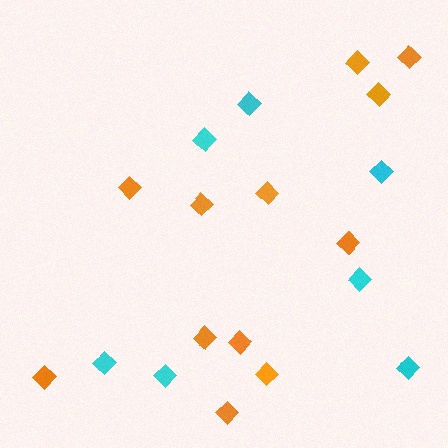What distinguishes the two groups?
There are 2 groups: one group of orange diamonds (12) and one group of cyan diamonds (7).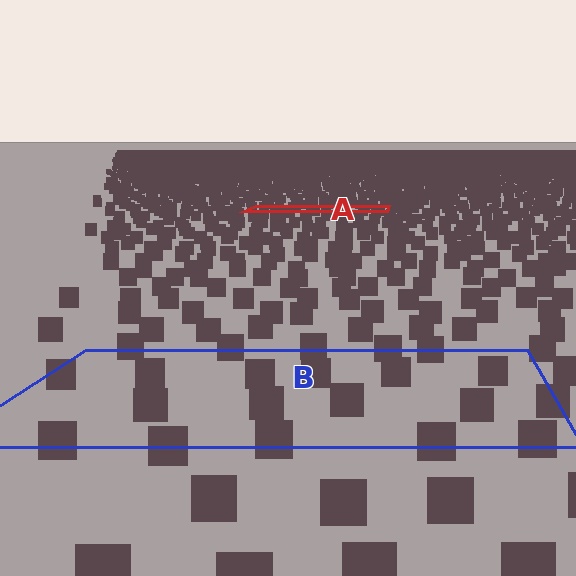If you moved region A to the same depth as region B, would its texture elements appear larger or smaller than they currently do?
They would appear larger. At a closer depth, the same texture elements are projected at a bigger on-screen size.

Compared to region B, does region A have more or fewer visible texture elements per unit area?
Region A has more texture elements per unit area — they are packed more densely because it is farther away.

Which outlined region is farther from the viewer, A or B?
Region A is farther from the viewer — the texture elements inside it appear smaller and more densely packed.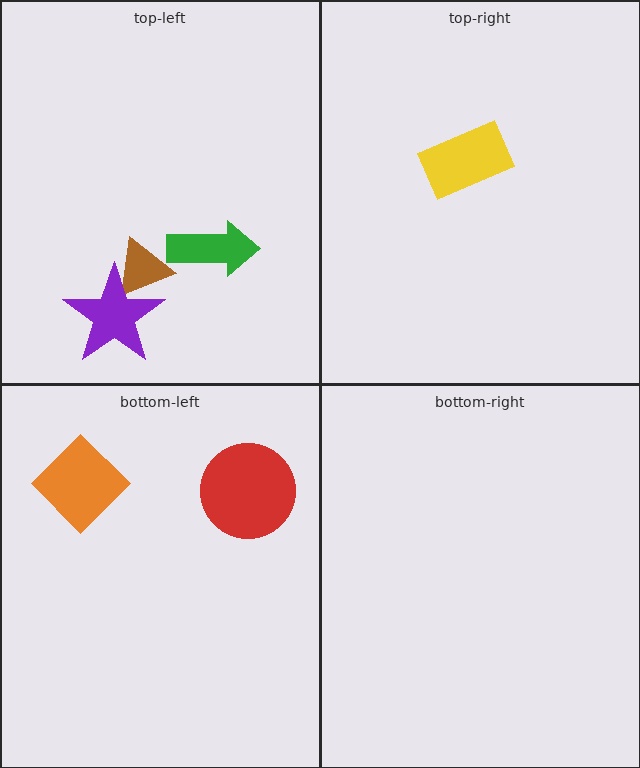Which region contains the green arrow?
The top-left region.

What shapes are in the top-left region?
The brown triangle, the purple star, the green arrow.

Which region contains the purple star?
The top-left region.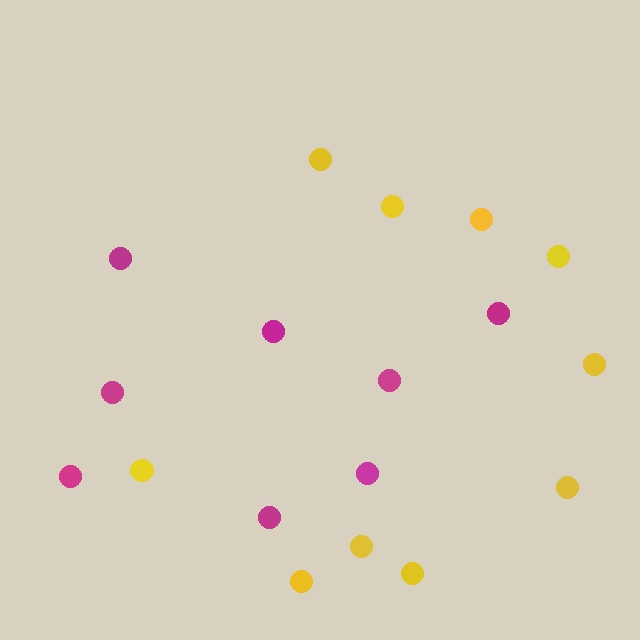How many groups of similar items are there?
There are 2 groups: one group of yellow circles (10) and one group of magenta circles (8).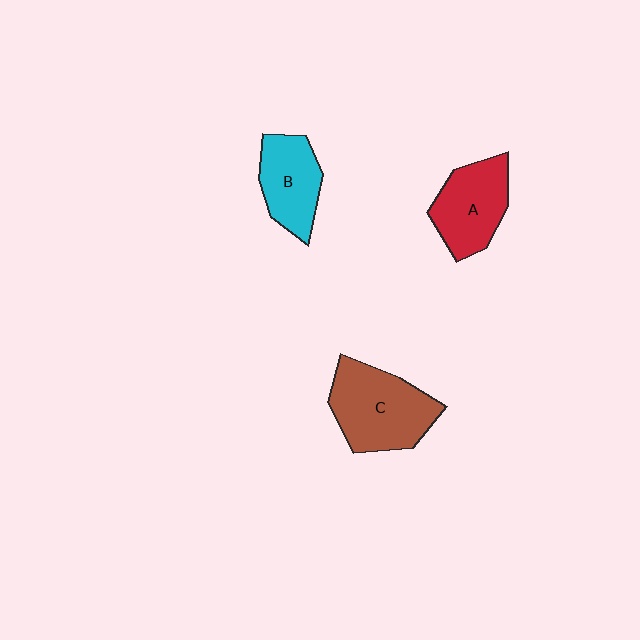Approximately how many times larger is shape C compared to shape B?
Approximately 1.4 times.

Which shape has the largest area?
Shape C (brown).